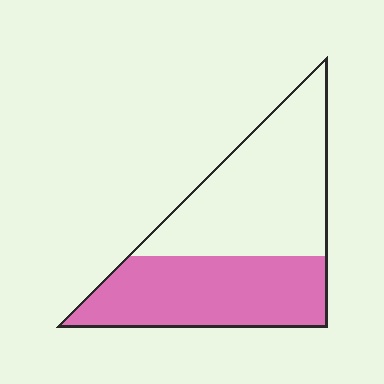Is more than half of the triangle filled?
No.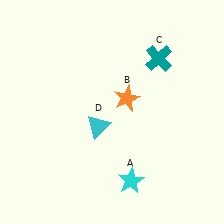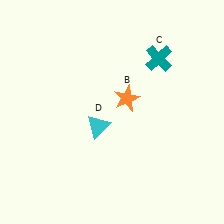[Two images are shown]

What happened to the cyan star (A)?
The cyan star (A) was removed in Image 2. It was in the bottom-right area of Image 1.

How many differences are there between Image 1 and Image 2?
There is 1 difference between the two images.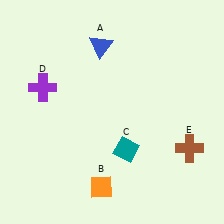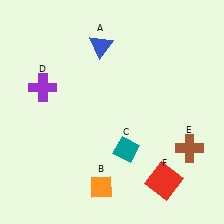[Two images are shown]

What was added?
A red square (F) was added in Image 2.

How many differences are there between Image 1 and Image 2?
There is 1 difference between the two images.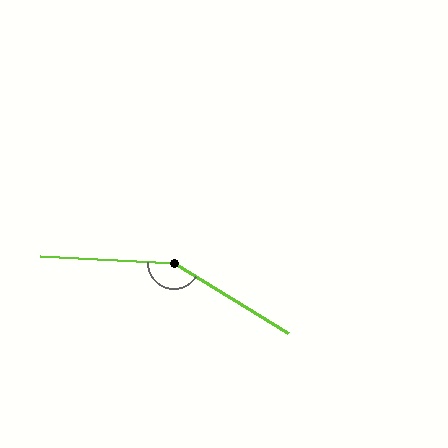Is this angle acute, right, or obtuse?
It is obtuse.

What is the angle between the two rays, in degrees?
Approximately 151 degrees.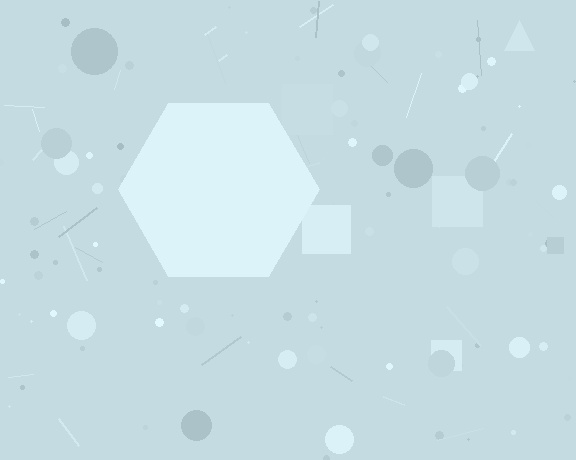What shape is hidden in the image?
A hexagon is hidden in the image.